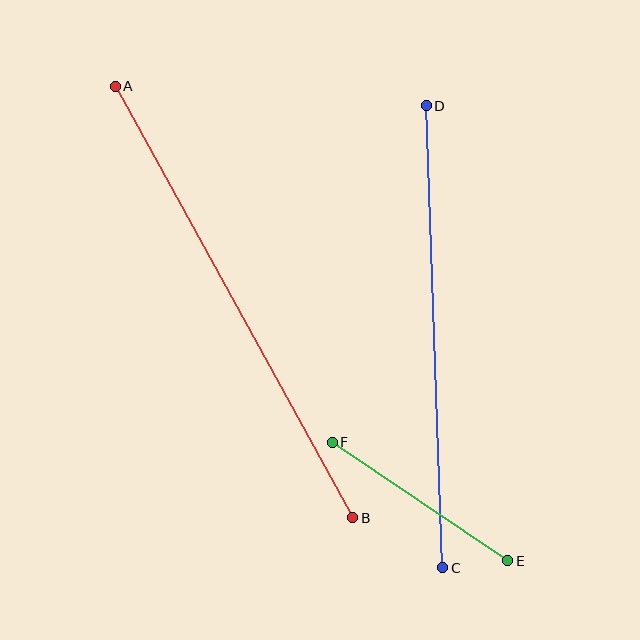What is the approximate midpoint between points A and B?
The midpoint is at approximately (234, 302) pixels.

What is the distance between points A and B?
The distance is approximately 493 pixels.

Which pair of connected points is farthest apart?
Points A and B are farthest apart.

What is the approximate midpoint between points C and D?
The midpoint is at approximately (434, 337) pixels.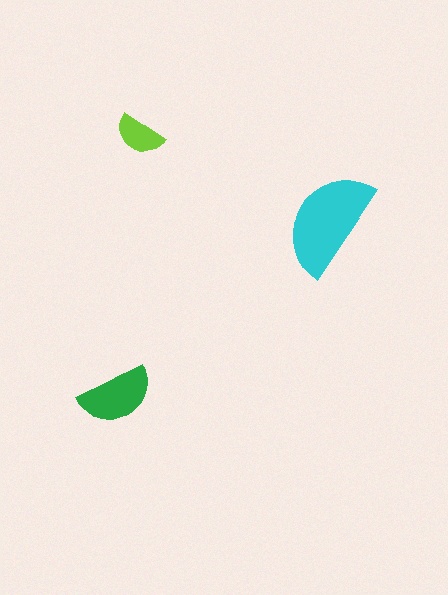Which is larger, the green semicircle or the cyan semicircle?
The cyan one.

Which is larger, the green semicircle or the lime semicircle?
The green one.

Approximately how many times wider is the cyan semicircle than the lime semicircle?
About 2 times wider.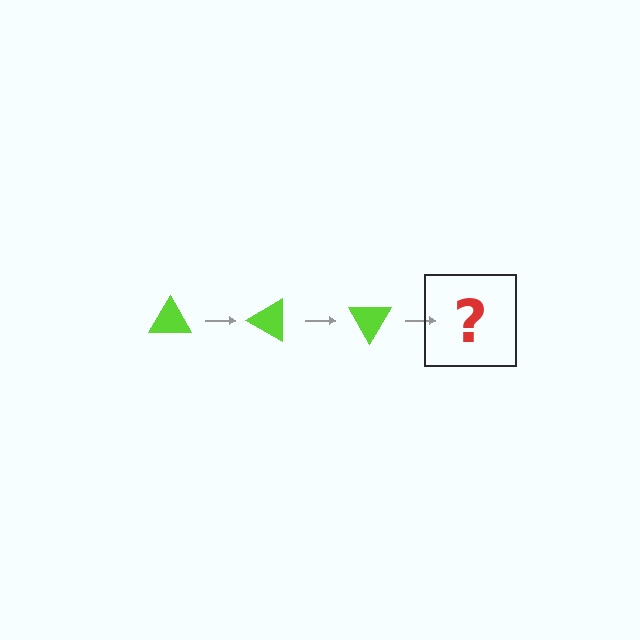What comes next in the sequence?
The next element should be a lime triangle rotated 90 degrees.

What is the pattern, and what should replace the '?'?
The pattern is that the triangle rotates 30 degrees each step. The '?' should be a lime triangle rotated 90 degrees.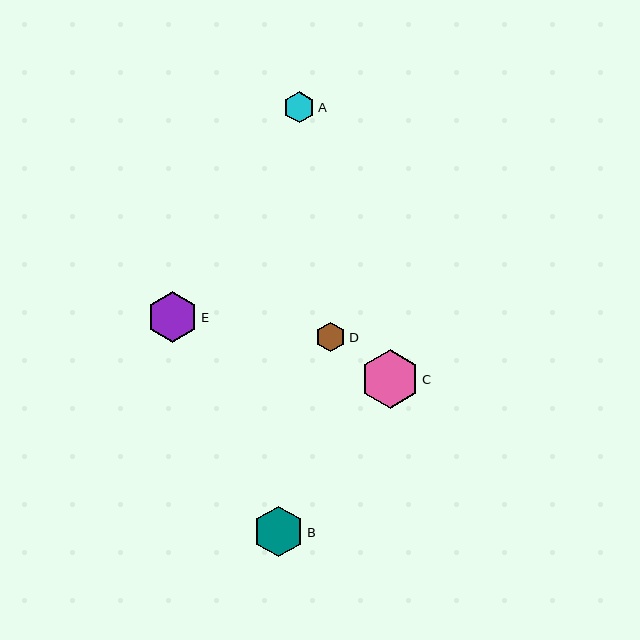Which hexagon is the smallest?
Hexagon D is the smallest with a size of approximately 30 pixels.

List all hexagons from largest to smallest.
From largest to smallest: C, E, B, A, D.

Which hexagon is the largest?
Hexagon C is the largest with a size of approximately 58 pixels.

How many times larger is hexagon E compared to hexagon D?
Hexagon E is approximately 1.7 times the size of hexagon D.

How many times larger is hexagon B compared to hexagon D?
Hexagon B is approximately 1.7 times the size of hexagon D.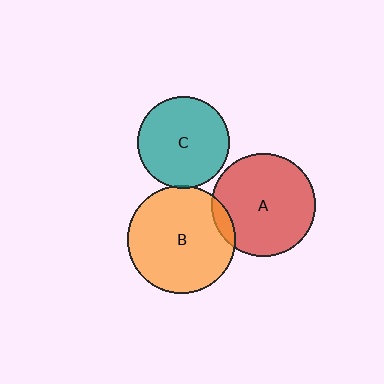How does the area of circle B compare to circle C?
Approximately 1.4 times.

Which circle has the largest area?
Circle B (orange).